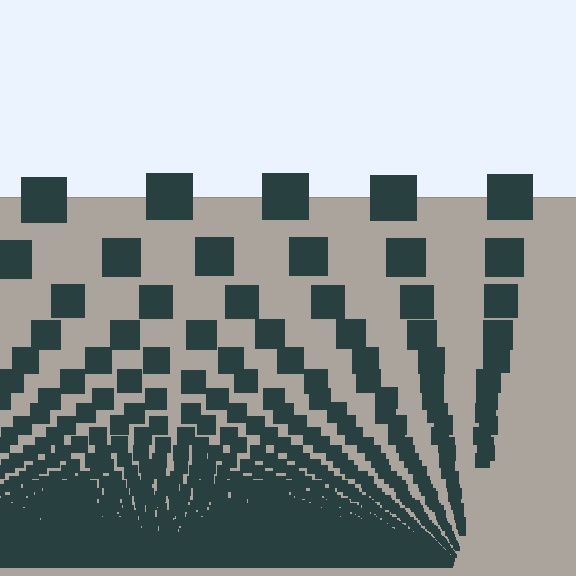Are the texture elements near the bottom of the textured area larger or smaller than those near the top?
Smaller. The gradient is inverted — elements near the bottom are smaller and denser.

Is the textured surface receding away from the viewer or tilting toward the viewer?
The surface appears to tilt toward the viewer. Texture elements get larger and sparser toward the top.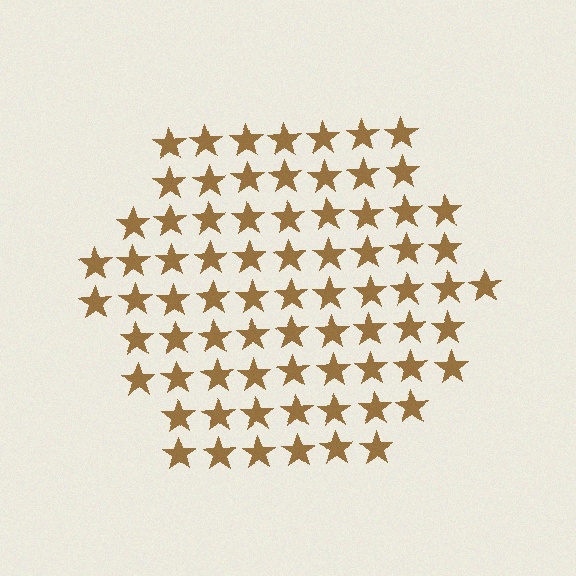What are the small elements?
The small elements are stars.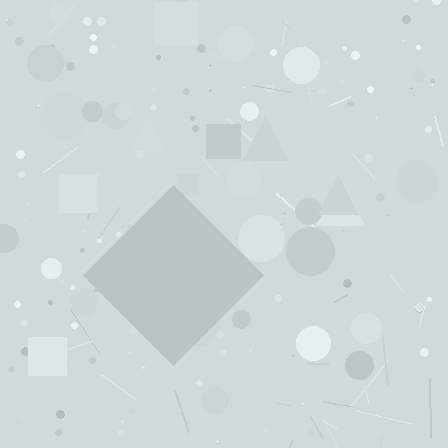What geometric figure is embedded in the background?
A diamond is embedded in the background.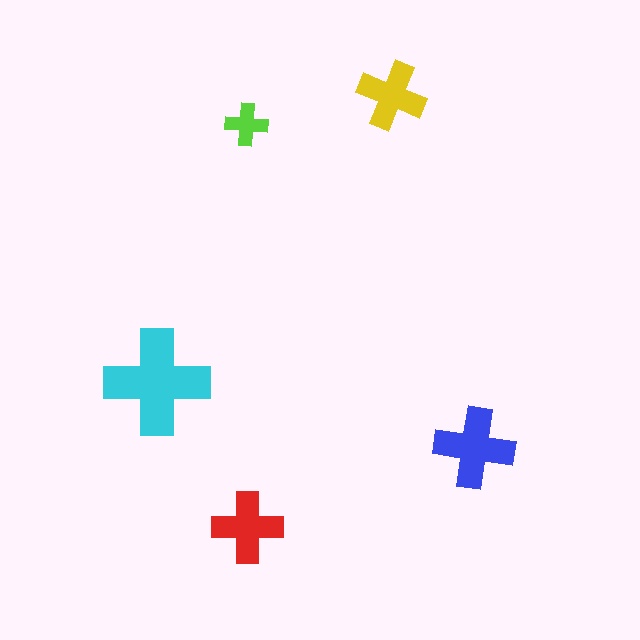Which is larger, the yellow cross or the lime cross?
The yellow one.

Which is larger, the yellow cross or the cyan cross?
The cyan one.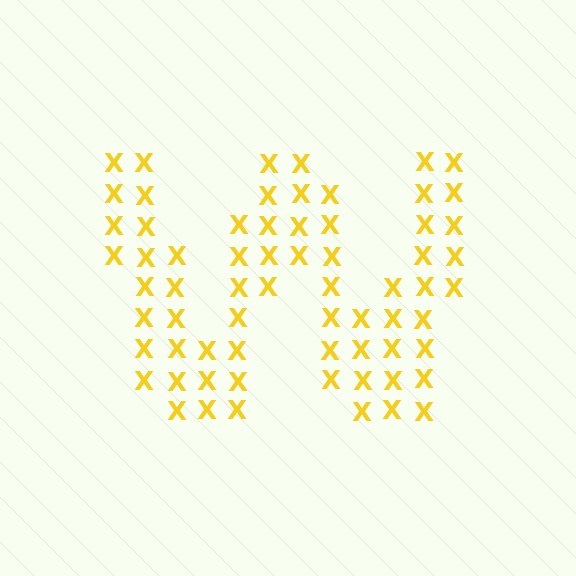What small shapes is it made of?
It is made of small letter X's.